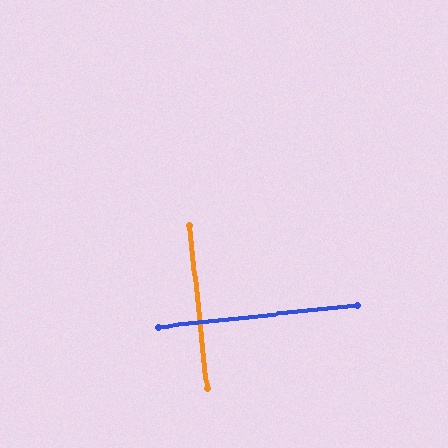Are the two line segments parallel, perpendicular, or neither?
Perpendicular — they meet at approximately 90°.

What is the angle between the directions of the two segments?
Approximately 90 degrees.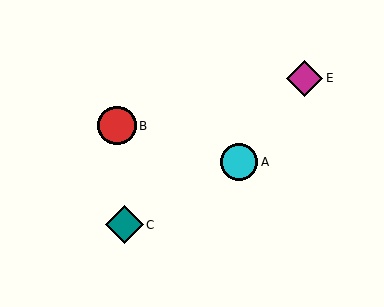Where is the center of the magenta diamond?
The center of the magenta diamond is at (305, 78).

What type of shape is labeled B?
Shape B is a red circle.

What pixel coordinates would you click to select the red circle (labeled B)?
Click at (117, 126) to select the red circle B.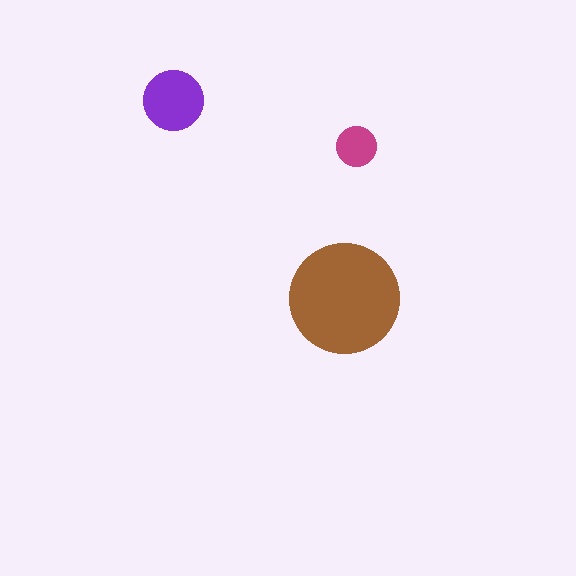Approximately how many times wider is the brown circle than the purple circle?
About 2 times wider.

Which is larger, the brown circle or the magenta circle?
The brown one.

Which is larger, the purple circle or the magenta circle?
The purple one.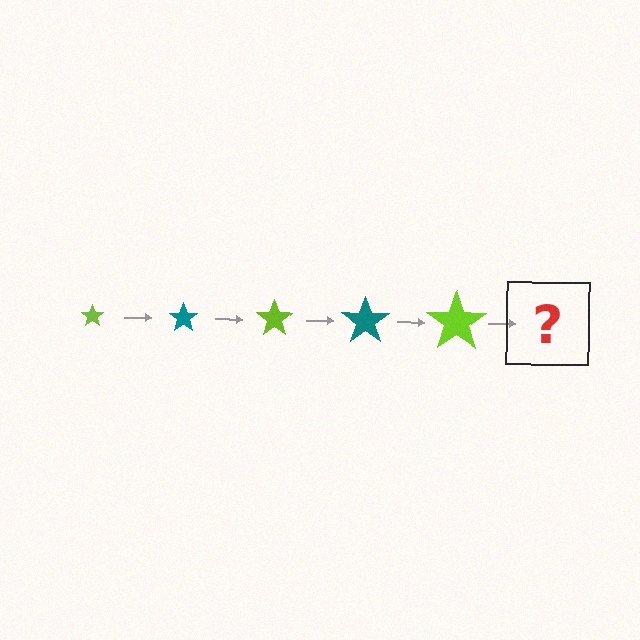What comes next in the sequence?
The next element should be a teal star, larger than the previous one.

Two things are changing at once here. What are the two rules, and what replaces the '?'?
The two rules are that the star grows larger each step and the color cycles through lime and teal. The '?' should be a teal star, larger than the previous one.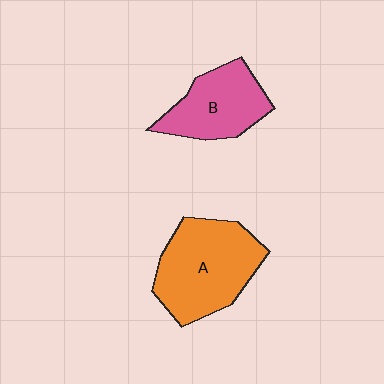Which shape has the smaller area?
Shape B (pink).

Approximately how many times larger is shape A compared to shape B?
Approximately 1.4 times.